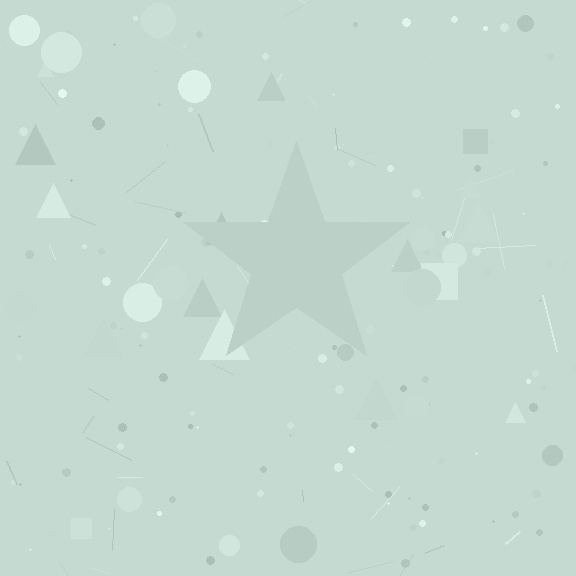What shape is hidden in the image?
A star is hidden in the image.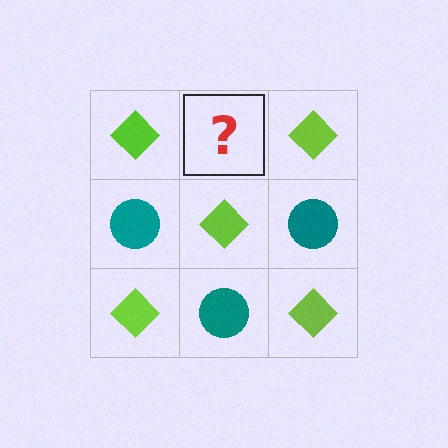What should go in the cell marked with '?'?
The missing cell should contain a teal circle.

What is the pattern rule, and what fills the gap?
The rule is that it alternates lime diamond and teal circle in a checkerboard pattern. The gap should be filled with a teal circle.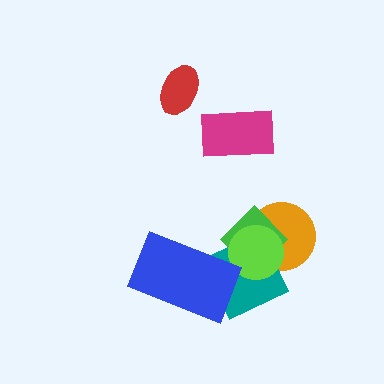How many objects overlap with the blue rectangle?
1 object overlaps with the blue rectangle.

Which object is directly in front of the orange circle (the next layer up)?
The green diamond is directly in front of the orange circle.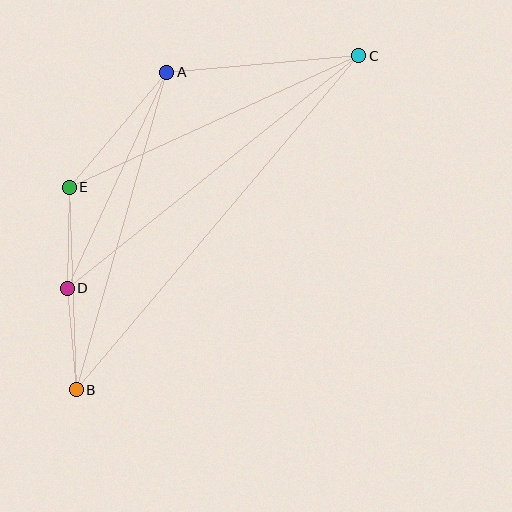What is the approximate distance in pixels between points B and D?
The distance between B and D is approximately 102 pixels.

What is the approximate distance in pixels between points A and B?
The distance between A and B is approximately 330 pixels.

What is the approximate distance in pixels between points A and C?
The distance between A and C is approximately 193 pixels.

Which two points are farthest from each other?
Points B and C are farthest from each other.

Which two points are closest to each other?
Points D and E are closest to each other.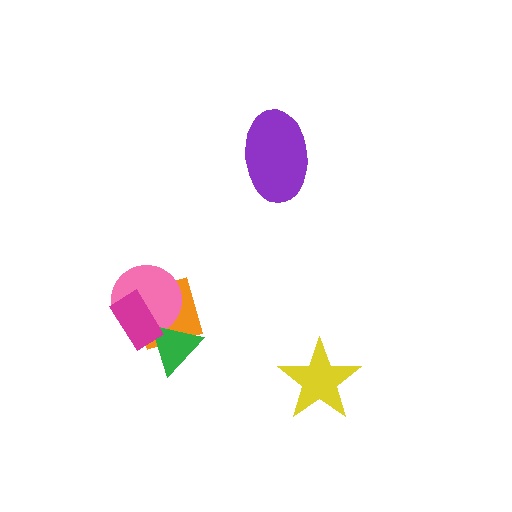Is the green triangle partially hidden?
Yes, it is partially covered by another shape.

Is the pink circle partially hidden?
Yes, it is partially covered by another shape.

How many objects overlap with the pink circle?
3 objects overlap with the pink circle.